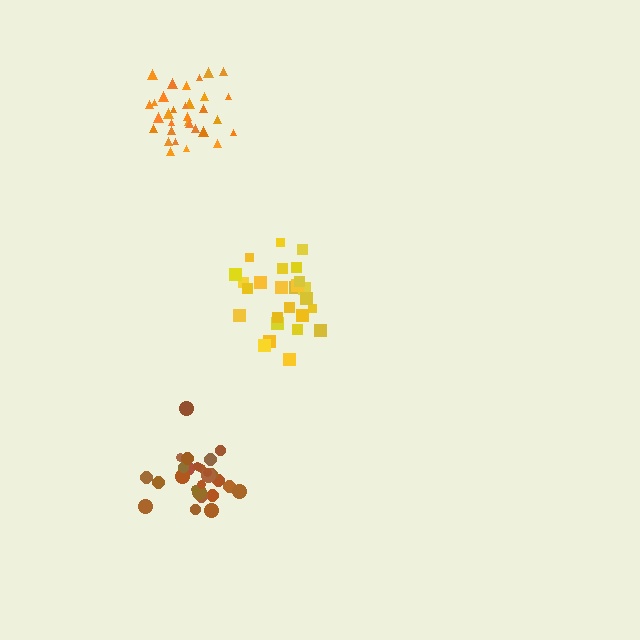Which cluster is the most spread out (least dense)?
Yellow.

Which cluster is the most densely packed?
Brown.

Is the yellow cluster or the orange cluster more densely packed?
Orange.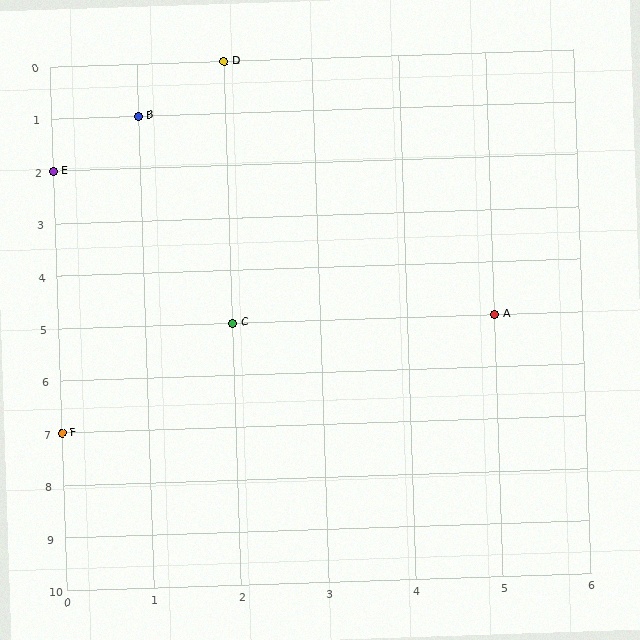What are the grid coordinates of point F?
Point F is at grid coordinates (0, 7).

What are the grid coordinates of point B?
Point B is at grid coordinates (1, 1).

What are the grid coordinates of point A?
Point A is at grid coordinates (5, 5).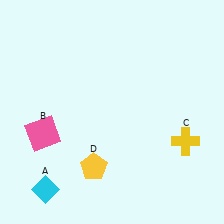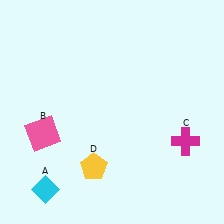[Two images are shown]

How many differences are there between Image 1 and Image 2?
There is 1 difference between the two images.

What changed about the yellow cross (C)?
In Image 1, C is yellow. In Image 2, it changed to magenta.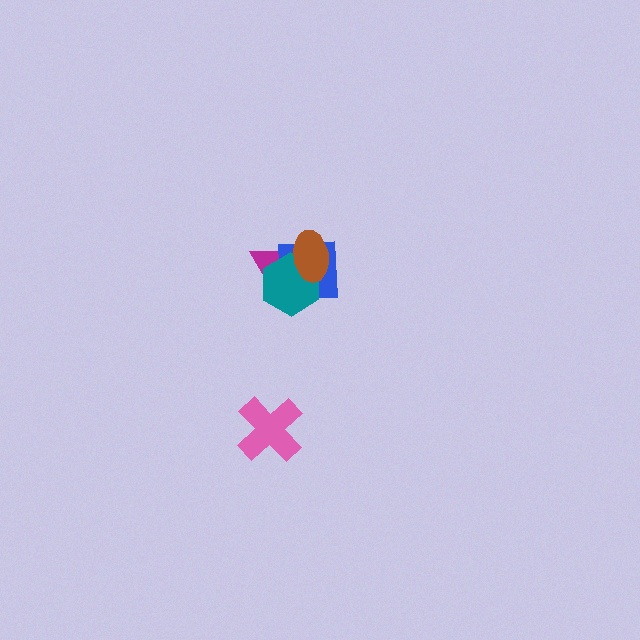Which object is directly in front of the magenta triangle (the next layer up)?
The blue square is directly in front of the magenta triangle.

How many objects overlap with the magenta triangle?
3 objects overlap with the magenta triangle.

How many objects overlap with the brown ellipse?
3 objects overlap with the brown ellipse.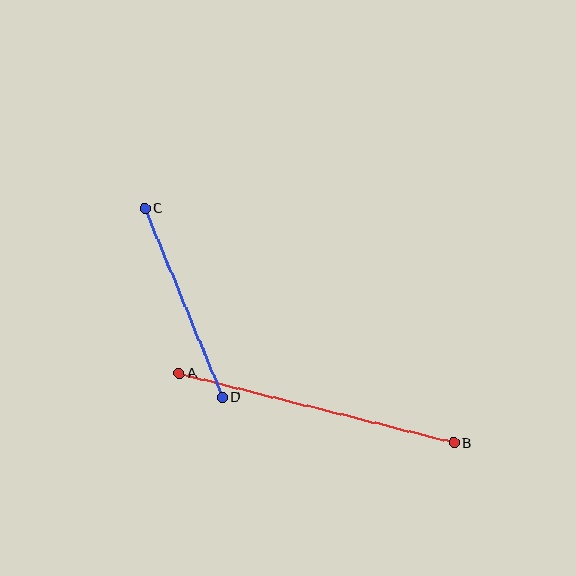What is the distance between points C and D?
The distance is approximately 204 pixels.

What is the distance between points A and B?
The distance is approximately 283 pixels.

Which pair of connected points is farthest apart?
Points A and B are farthest apart.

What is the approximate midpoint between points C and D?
The midpoint is at approximately (184, 303) pixels.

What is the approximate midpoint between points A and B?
The midpoint is at approximately (316, 408) pixels.